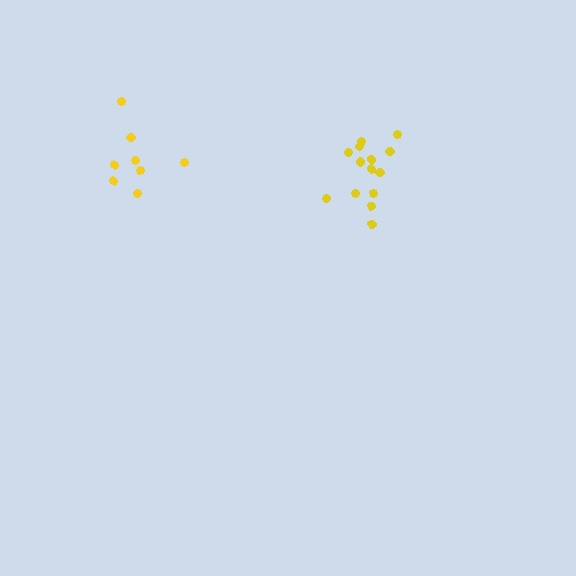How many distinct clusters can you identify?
There are 2 distinct clusters.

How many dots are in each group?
Group 1: 14 dots, Group 2: 8 dots (22 total).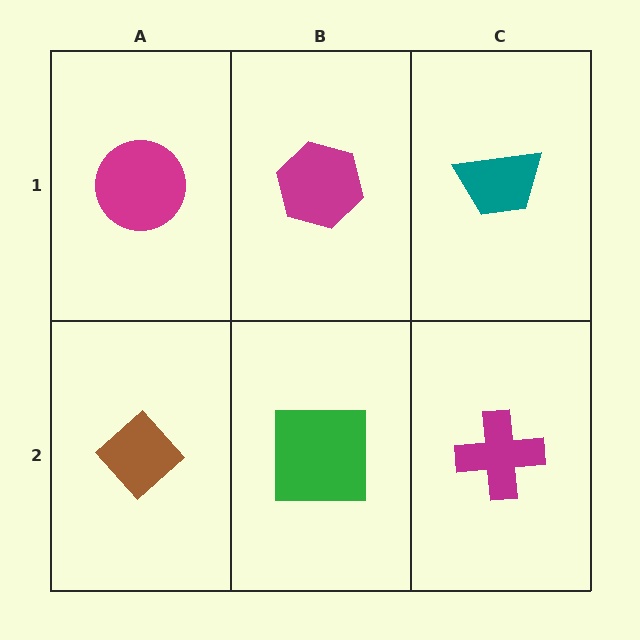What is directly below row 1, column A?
A brown diamond.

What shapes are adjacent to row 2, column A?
A magenta circle (row 1, column A), a green square (row 2, column B).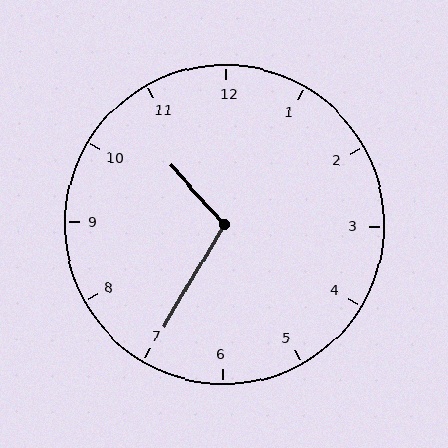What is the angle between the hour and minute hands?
Approximately 108 degrees.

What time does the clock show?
10:35.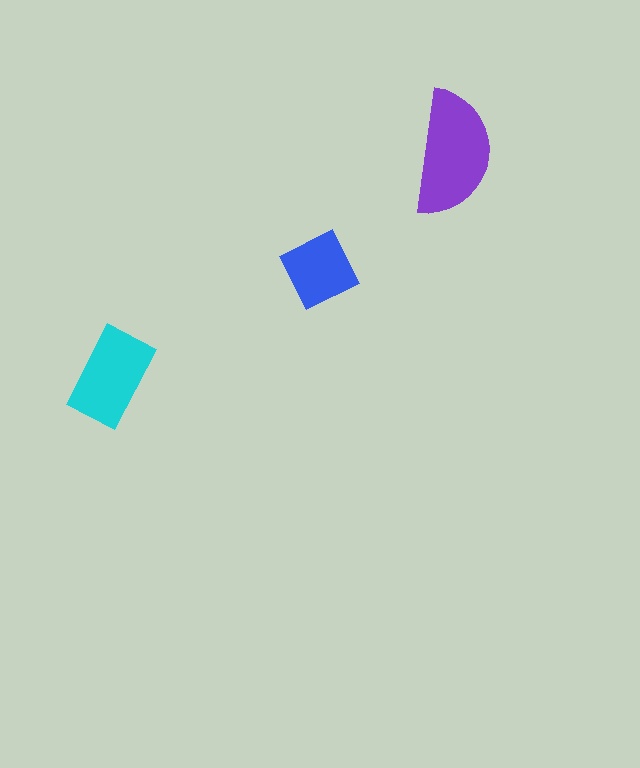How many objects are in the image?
There are 3 objects in the image.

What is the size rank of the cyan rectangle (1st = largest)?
2nd.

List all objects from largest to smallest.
The purple semicircle, the cyan rectangle, the blue diamond.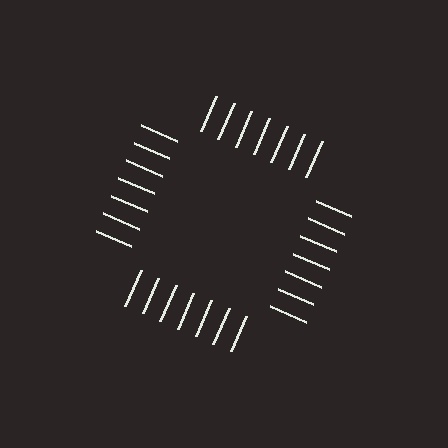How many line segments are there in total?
28 — 7 along each of the 4 edges.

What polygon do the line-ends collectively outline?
An illusory square — the line segments terminate on its edges but no continuous stroke is drawn.